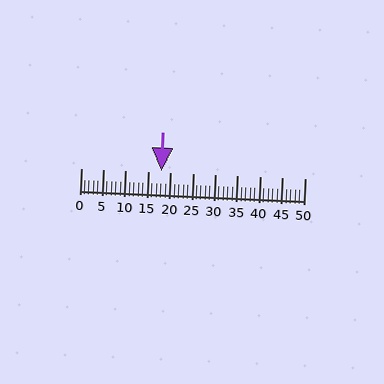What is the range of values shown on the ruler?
The ruler shows values from 0 to 50.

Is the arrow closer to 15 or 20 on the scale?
The arrow is closer to 20.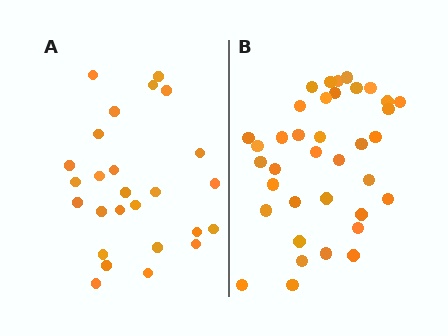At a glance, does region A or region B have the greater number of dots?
Region B (the right region) has more dots.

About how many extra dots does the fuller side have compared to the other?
Region B has roughly 12 or so more dots than region A.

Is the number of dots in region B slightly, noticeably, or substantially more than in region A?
Region B has noticeably more, but not dramatically so. The ratio is roughly 1.4 to 1.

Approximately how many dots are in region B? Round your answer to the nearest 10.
About 40 dots. (The exact count is 37, which rounds to 40.)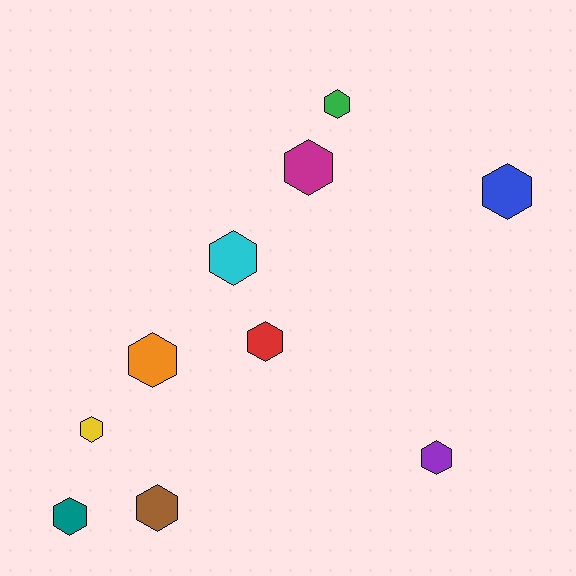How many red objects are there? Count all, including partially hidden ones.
There is 1 red object.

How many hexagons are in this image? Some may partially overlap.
There are 10 hexagons.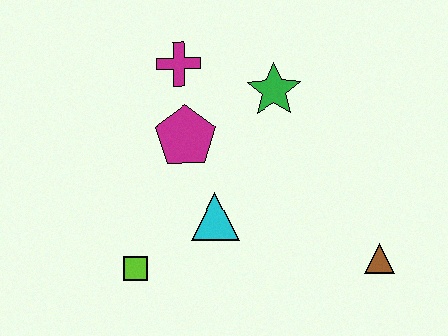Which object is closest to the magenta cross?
The magenta pentagon is closest to the magenta cross.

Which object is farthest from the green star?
The lime square is farthest from the green star.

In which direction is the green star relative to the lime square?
The green star is above the lime square.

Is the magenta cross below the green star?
No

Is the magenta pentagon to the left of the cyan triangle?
Yes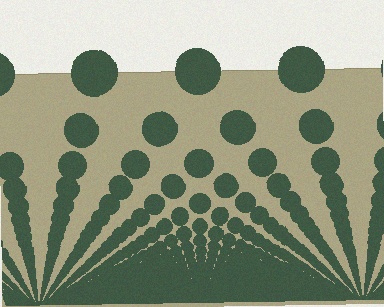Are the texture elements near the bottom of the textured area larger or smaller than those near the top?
Smaller. The gradient is inverted — elements near the bottom are smaller and denser.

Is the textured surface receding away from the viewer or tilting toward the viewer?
The surface appears to tilt toward the viewer. Texture elements get larger and sparser toward the top.